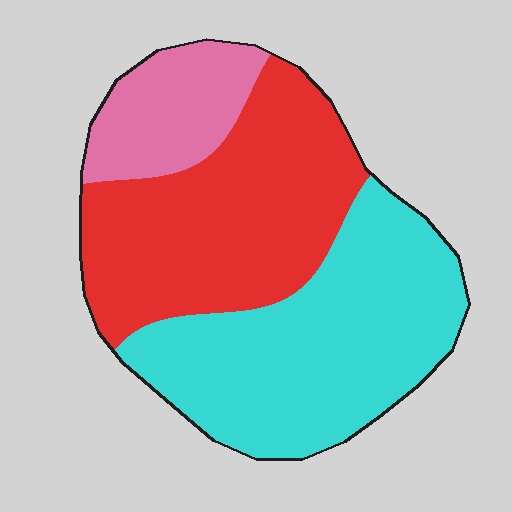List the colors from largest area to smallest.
From largest to smallest: cyan, red, pink.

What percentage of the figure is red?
Red takes up between a third and a half of the figure.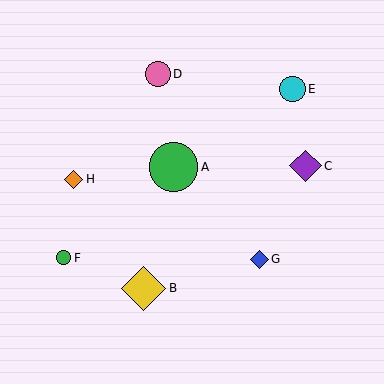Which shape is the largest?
The green circle (labeled A) is the largest.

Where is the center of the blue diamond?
The center of the blue diamond is at (259, 259).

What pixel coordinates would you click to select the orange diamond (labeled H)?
Click at (73, 179) to select the orange diamond H.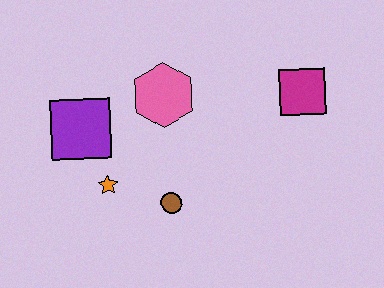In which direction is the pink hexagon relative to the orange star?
The pink hexagon is above the orange star.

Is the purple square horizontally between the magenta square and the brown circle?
No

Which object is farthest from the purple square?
The magenta square is farthest from the purple square.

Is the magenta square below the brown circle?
No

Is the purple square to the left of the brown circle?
Yes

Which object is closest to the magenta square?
The pink hexagon is closest to the magenta square.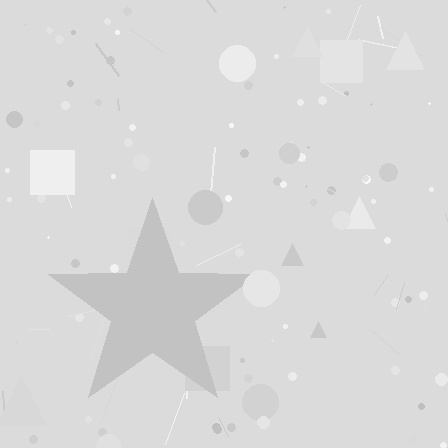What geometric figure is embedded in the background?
A star is embedded in the background.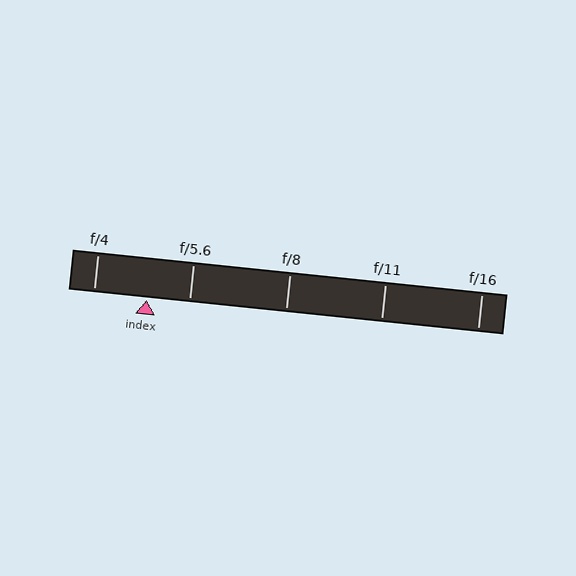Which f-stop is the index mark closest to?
The index mark is closest to f/5.6.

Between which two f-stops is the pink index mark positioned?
The index mark is between f/4 and f/5.6.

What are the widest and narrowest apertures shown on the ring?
The widest aperture shown is f/4 and the narrowest is f/16.